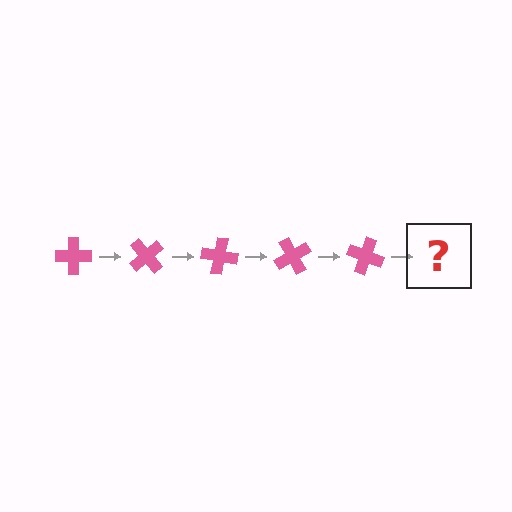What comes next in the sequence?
The next element should be a pink cross rotated 250 degrees.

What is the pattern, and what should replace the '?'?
The pattern is that the cross rotates 50 degrees each step. The '?' should be a pink cross rotated 250 degrees.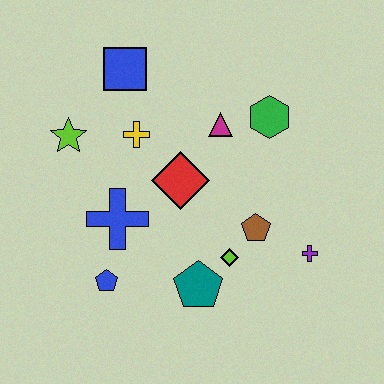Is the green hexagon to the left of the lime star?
No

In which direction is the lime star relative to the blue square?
The lime star is below the blue square.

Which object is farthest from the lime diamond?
The blue square is farthest from the lime diamond.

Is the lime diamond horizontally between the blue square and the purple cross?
Yes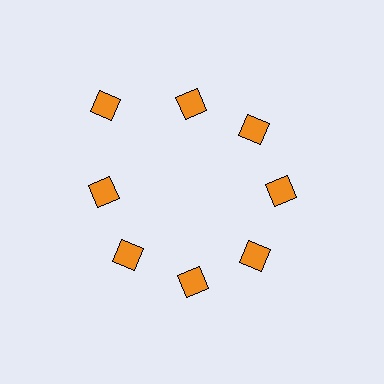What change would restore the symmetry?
The symmetry would be restored by moving it inward, back onto the ring so that all 8 diamonds sit at equal angles and equal distance from the center.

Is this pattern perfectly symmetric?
No. The 8 orange diamonds are arranged in a ring, but one element near the 10 o'clock position is pushed outward from the center, breaking the 8-fold rotational symmetry.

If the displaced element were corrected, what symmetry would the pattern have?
It would have 8-fold rotational symmetry — the pattern would map onto itself every 45 degrees.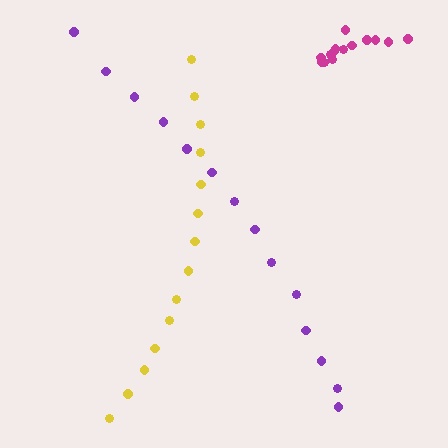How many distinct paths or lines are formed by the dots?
There are 3 distinct paths.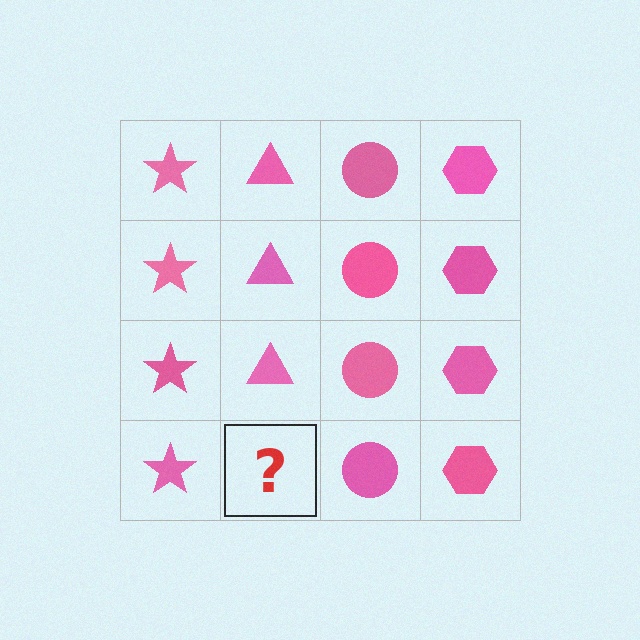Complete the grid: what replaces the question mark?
The question mark should be replaced with a pink triangle.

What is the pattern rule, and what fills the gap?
The rule is that each column has a consistent shape. The gap should be filled with a pink triangle.